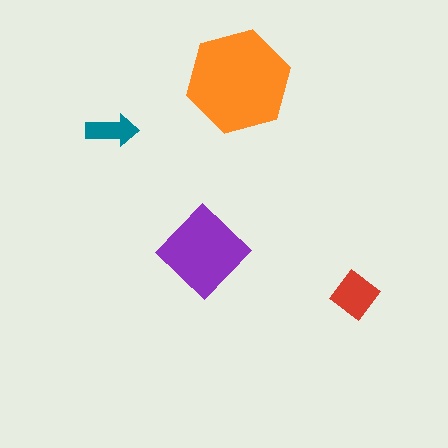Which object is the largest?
The orange hexagon.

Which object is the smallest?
The teal arrow.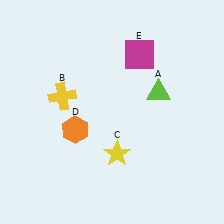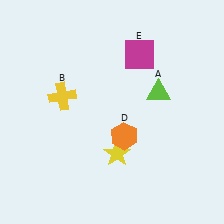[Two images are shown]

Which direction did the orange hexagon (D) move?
The orange hexagon (D) moved right.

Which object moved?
The orange hexagon (D) moved right.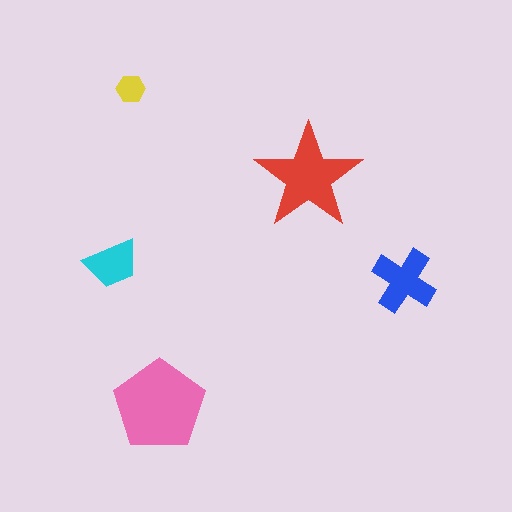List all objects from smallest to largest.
The yellow hexagon, the cyan trapezoid, the blue cross, the red star, the pink pentagon.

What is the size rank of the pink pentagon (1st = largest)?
1st.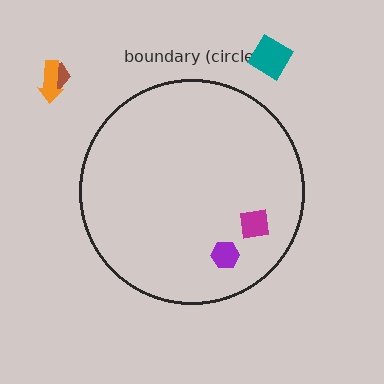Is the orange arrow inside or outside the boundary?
Outside.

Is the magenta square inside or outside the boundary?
Inside.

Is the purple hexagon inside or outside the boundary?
Inside.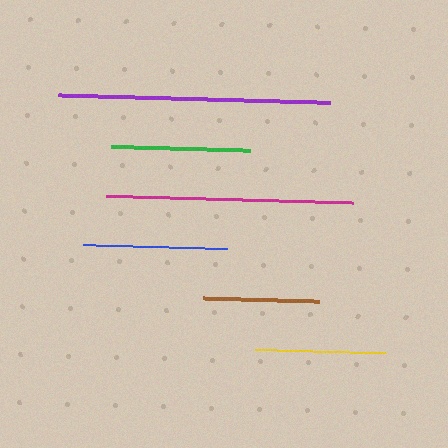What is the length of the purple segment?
The purple segment is approximately 272 pixels long.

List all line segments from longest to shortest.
From longest to shortest: purple, magenta, blue, green, yellow, brown.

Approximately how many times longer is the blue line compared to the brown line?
The blue line is approximately 1.2 times the length of the brown line.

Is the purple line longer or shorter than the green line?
The purple line is longer than the green line.